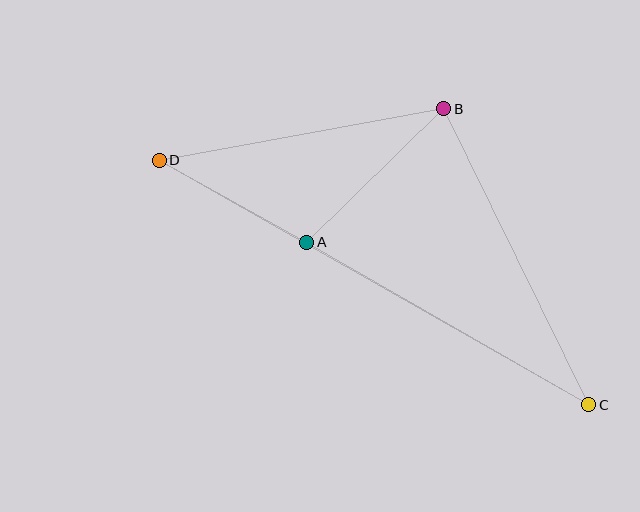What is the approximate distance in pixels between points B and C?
The distance between B and C is approximately 329 pixels.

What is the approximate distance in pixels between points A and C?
The distance between A and C is approximately 325 pixels.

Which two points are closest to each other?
Points A and D are closest to each other.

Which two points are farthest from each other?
Points C and D are farthest from each other.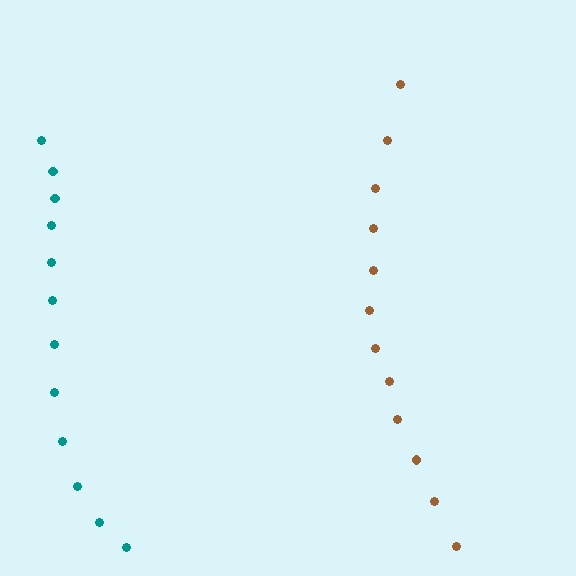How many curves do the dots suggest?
There are 2 distinct paths.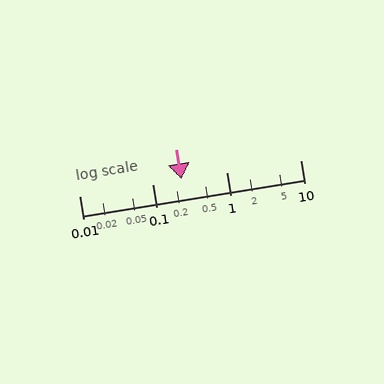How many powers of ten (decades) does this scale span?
The scale spans 3 decades, from 0.01 to 10.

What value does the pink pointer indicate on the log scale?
The pointer indicates approximately 0.24.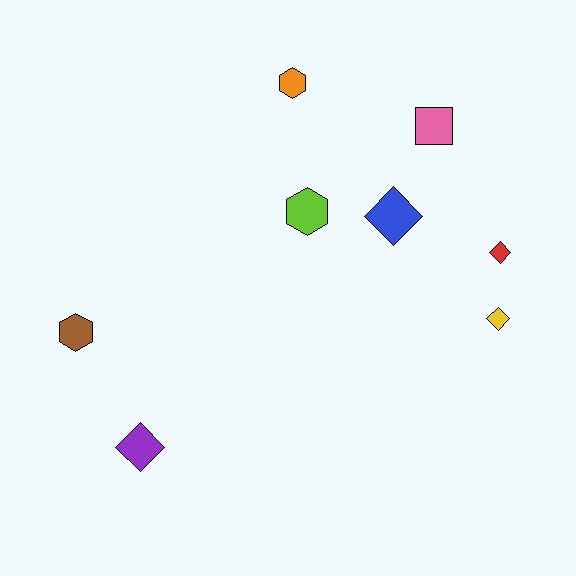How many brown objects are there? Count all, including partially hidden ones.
There is 1 brown object.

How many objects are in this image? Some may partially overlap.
There are 8 objects.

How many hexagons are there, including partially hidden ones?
There are 3 hexagons.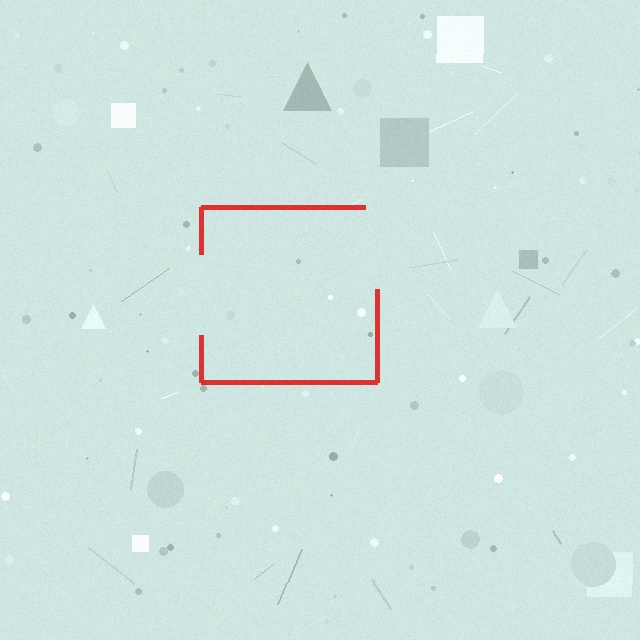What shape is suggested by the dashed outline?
The dashed outline suggests a square.